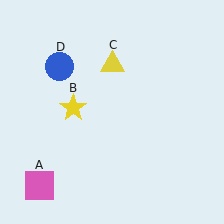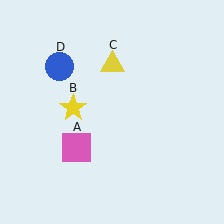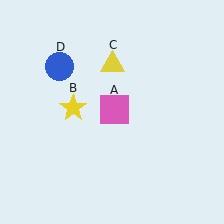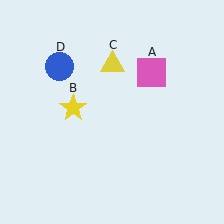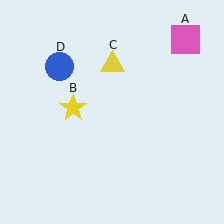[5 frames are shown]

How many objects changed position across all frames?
1 object changed position: pink square (object A).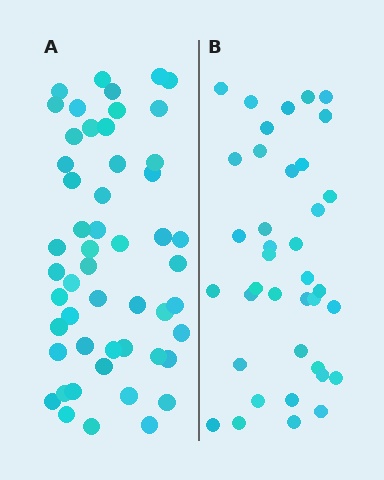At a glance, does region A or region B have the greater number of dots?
Region A (the left region) has more dots.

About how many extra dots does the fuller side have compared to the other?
Region A has approximately 15 more dots than region B.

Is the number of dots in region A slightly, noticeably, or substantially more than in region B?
Region A has noticeably more, but not dramatically so. The ratio is roughly 1.4 to 1.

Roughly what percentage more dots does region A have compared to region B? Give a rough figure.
About 35% more.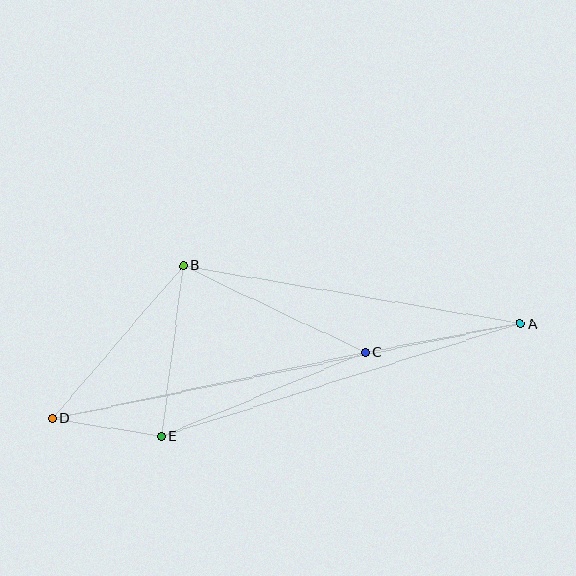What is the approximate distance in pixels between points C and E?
The distance between C and E is approximately 221 pixels.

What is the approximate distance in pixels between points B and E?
The distance between B and E is approximately 172 pixels.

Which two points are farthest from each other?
Points A and D are farthest from each other.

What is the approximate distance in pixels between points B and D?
The distance between B and D is approximately 201 pixels.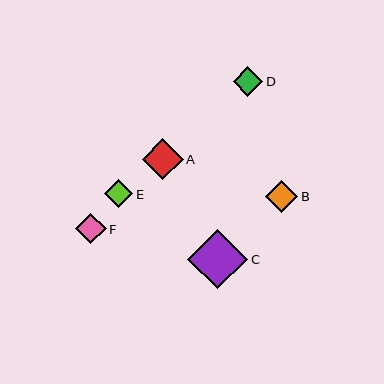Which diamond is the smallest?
Diamond E is the smallest with a size of approximately 28 pixels.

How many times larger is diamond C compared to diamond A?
Diamond C is approximately 1.5 times the size of diamond A.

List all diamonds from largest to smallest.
From largest to smallest: C, A, B, F, D, E.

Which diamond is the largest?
Diamond C is the largest with a size of approximately 60 pixels.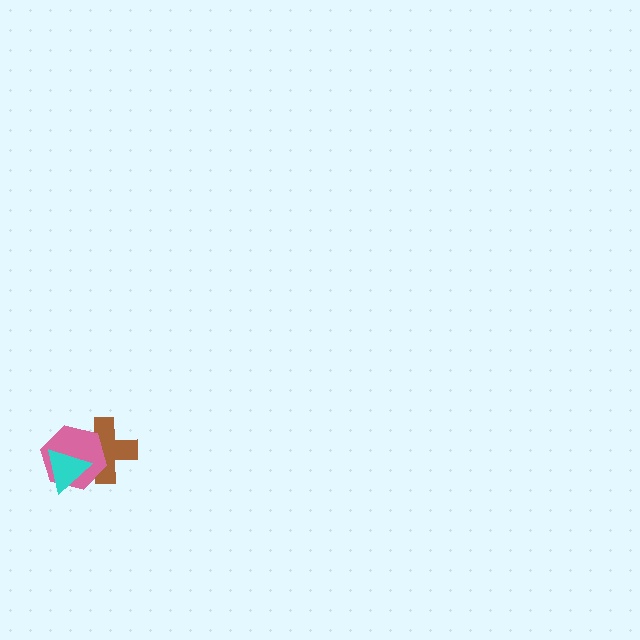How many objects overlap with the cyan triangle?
2 objects overlap with the cyan triangle.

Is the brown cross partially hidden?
Yes, it is partially covered by another shape.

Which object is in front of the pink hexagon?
The cyan triangle is in front of the pink hexagon.